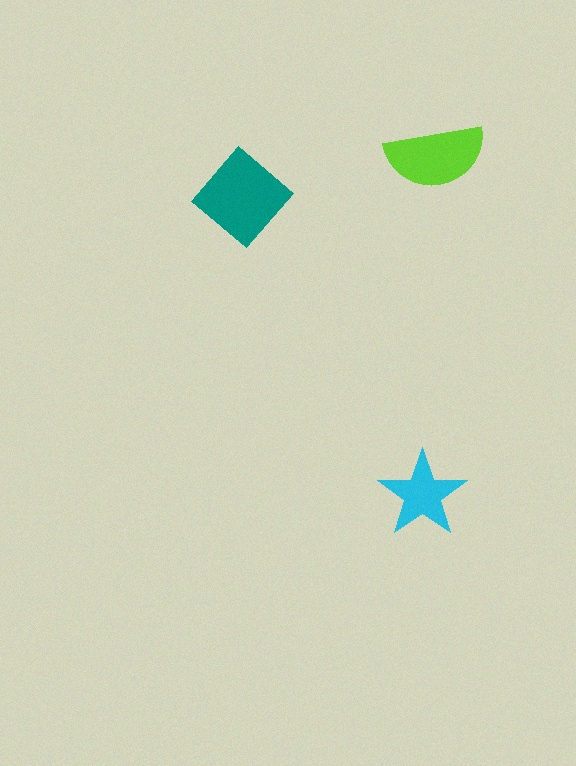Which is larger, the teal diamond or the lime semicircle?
The teal diamond.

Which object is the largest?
The teal diamond.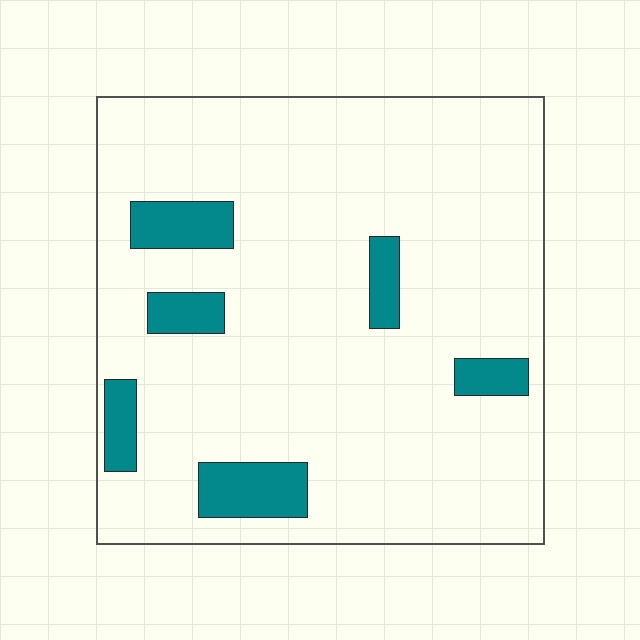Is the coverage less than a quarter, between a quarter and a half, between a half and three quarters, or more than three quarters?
Less than a quarter.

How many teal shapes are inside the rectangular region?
6.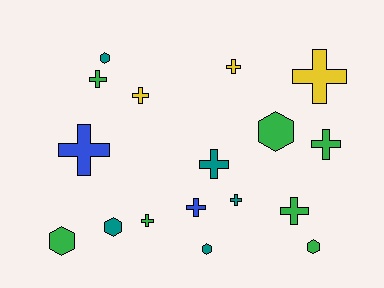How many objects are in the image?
There are 17 objects.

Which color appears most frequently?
Green, with 7 objects.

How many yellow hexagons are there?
There are no yellow hexagons.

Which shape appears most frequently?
Cross, with 11 objects.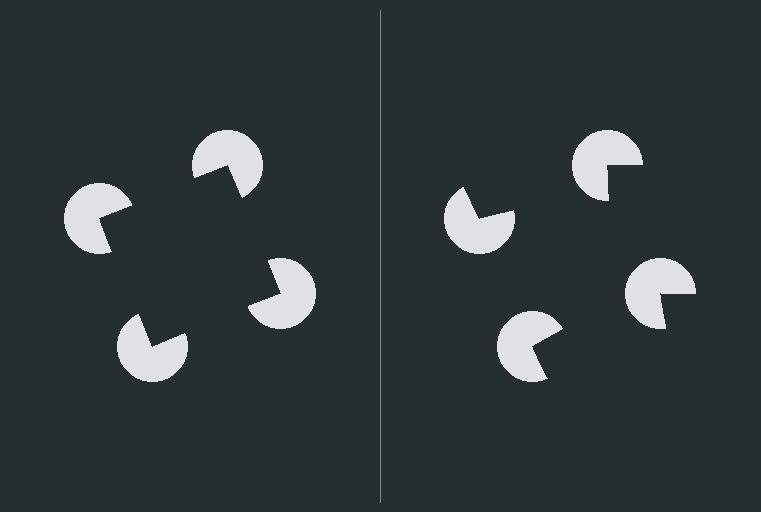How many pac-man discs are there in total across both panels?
8 — 4 on each side.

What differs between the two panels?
The pac-man discs are positioned identically on both sides; only the wedge orientations differ. On the left they align to a square; on the right they are misaligned.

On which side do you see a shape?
An illusory square appears on the left side. On the right side the wedge cuts are rotated, so no coherent shape forms.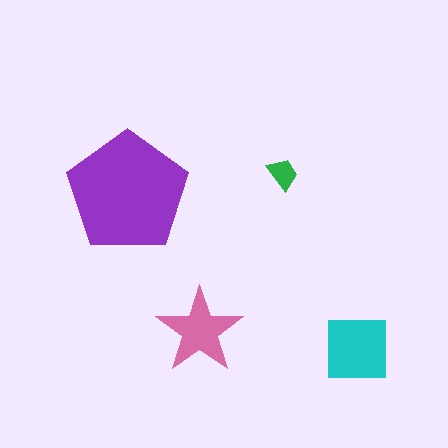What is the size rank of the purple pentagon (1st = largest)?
1st.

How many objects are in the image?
There are 4 objects in the image.